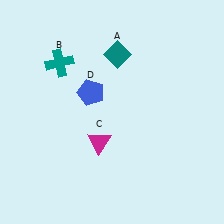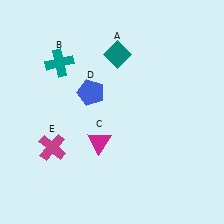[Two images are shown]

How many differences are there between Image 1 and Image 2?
There is 1 difference between the two images.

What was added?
A magenta cross (E) was added in Image 2.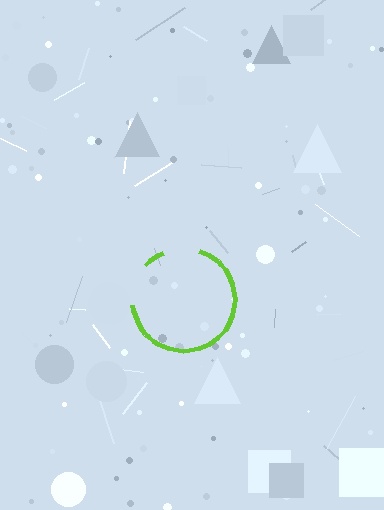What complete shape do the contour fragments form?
The contour fragments form a circle.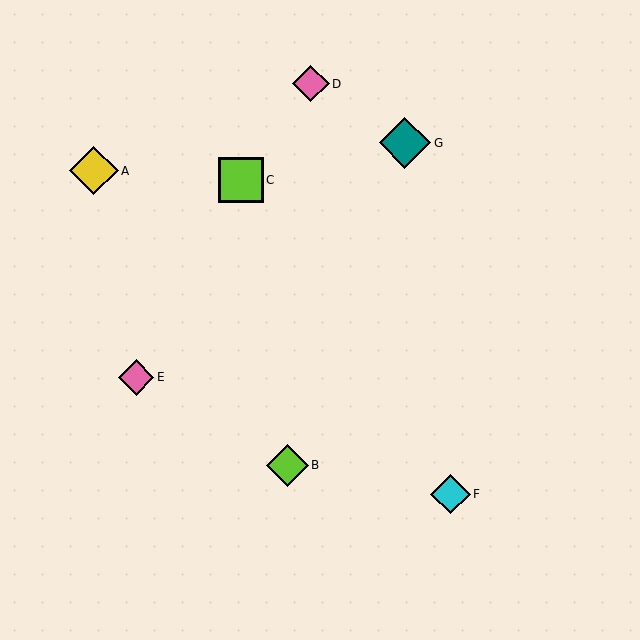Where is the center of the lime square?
The center of the lime square is at (241, 180).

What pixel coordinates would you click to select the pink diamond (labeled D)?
Click at (311, 84) to select the pink diamond D.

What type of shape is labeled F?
Shape F is a cyan diamond.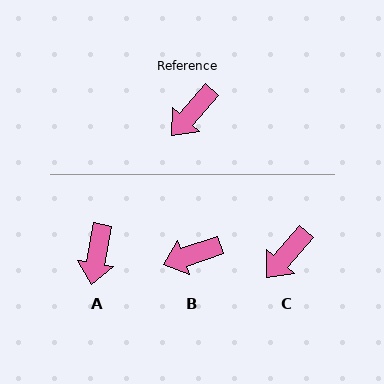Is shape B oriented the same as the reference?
No, it is off by about 30 degrees.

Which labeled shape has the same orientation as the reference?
C.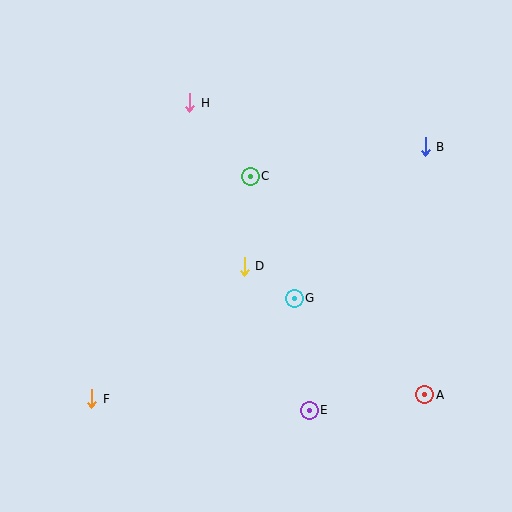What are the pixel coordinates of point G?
Point G is at (294, 298).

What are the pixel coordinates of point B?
Point B is at (425, 147).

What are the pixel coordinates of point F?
Point F is at (92, 399).